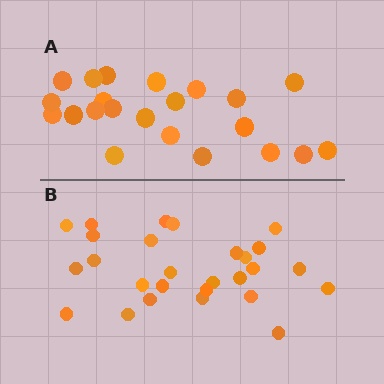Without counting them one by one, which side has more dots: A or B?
Region B (the bottom region) has more dots.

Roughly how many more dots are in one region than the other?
Region B has about 5 more dots than region A.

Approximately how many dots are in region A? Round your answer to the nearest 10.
About 20 dots. (The exact count is 22, which rounds to 20.)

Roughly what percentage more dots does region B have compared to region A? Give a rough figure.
About 25% more.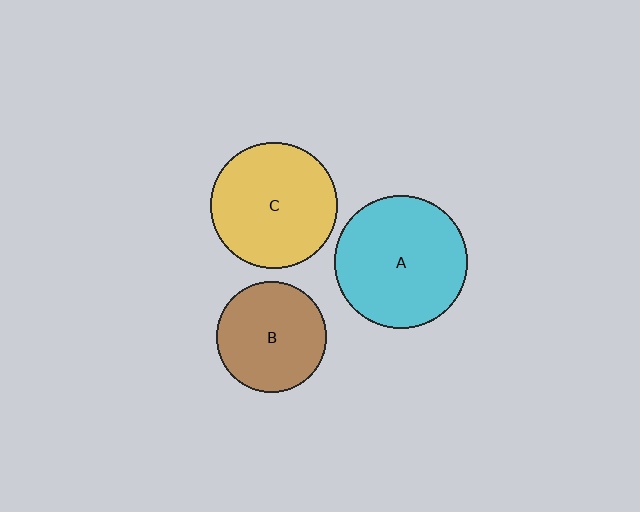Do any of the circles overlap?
No, none of the circles overlap.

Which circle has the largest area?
Circle A (cyan).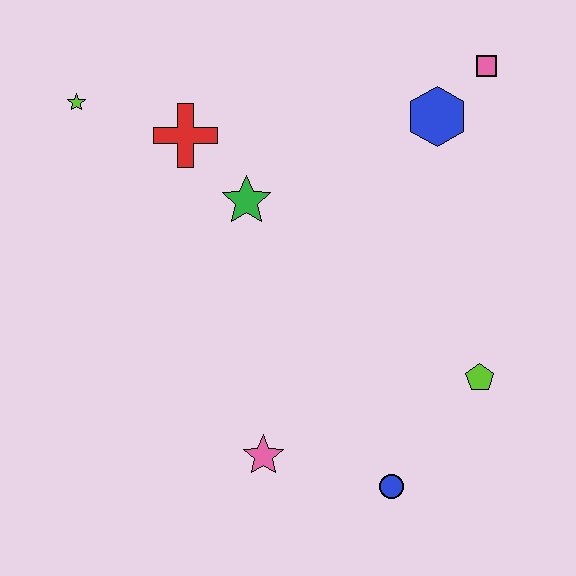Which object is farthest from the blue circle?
The lime star is farthest from the blue circle.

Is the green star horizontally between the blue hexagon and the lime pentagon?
No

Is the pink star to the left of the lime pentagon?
Yes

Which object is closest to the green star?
The red cross is closest to the green star.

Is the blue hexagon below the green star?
No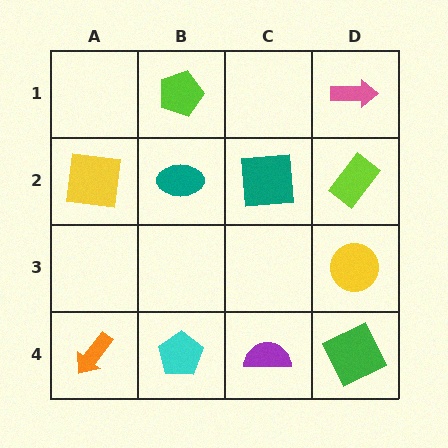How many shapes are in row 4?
4 shapes.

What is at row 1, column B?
A lime pentagon.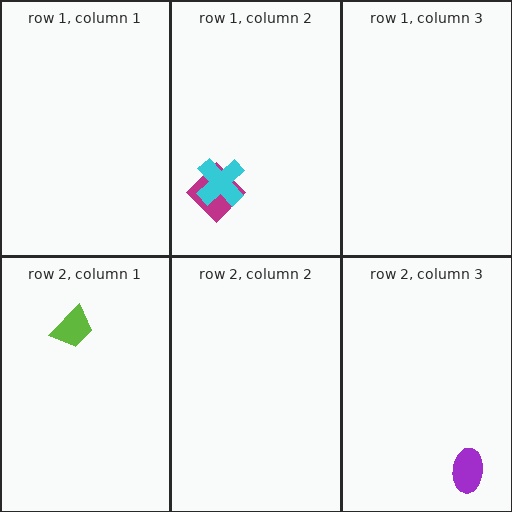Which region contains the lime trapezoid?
The row 2, column 1 region.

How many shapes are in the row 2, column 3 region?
1.